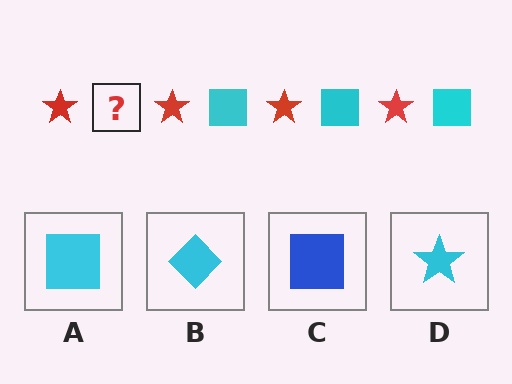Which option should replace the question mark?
Option A.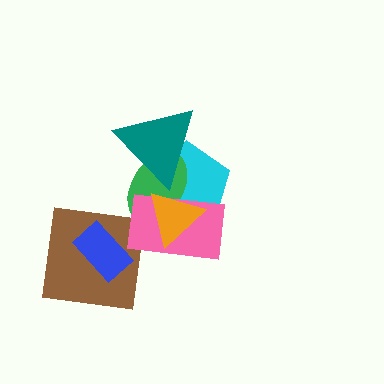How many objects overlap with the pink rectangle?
3 objects overlap with the pink rectangle.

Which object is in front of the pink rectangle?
The orange triangle is in front of the pink rectangle.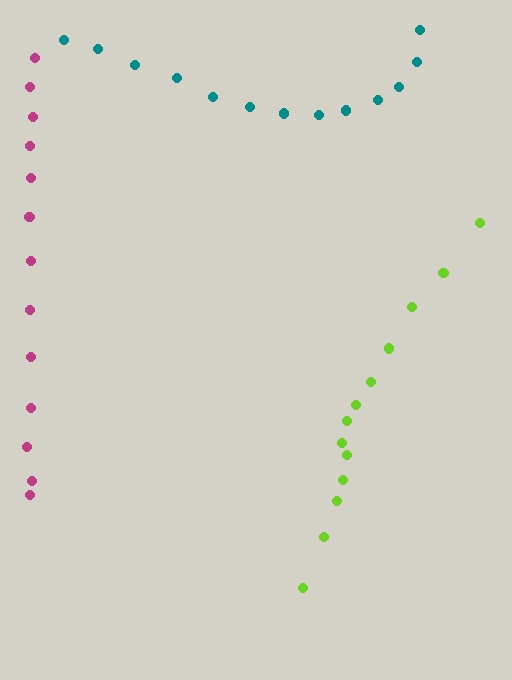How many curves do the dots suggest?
There are 3 distinct paths.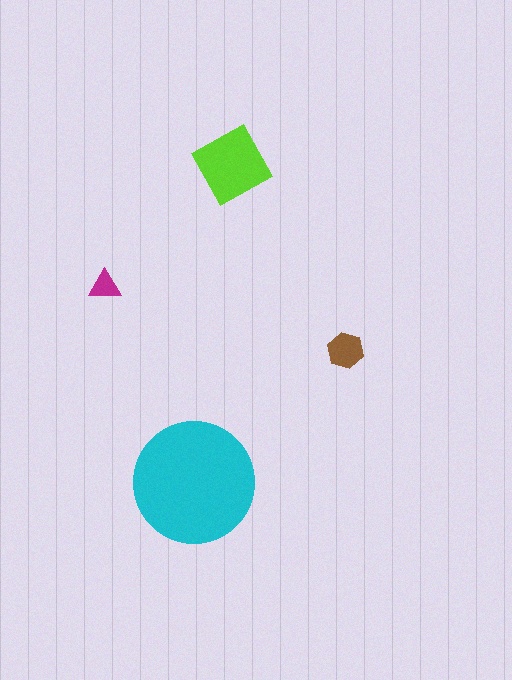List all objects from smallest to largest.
The magenta triangle, the brown hexagon, the lime square, the cyan circle.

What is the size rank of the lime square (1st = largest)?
2nd.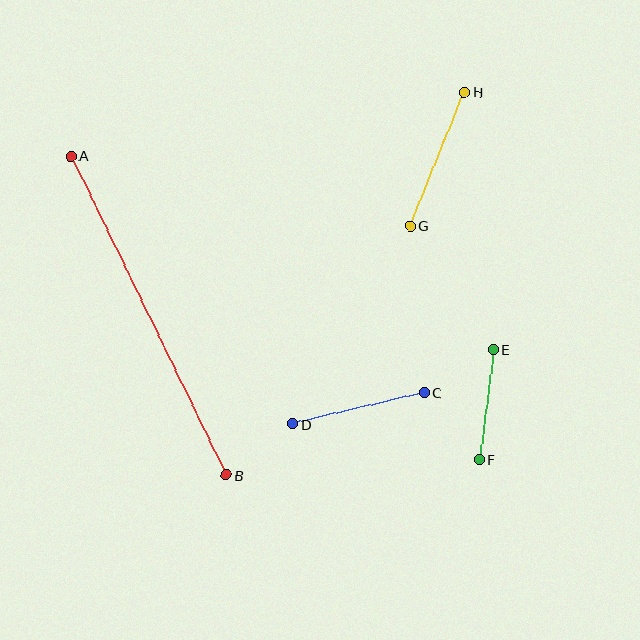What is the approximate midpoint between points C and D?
The midpoint is at approximately (358, 408) pixels.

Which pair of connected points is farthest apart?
Points A and B are farthest apart.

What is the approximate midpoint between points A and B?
The midpoint is at approximately (148, 315) pixels.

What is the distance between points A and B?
The distance is approximately 355 pixels.